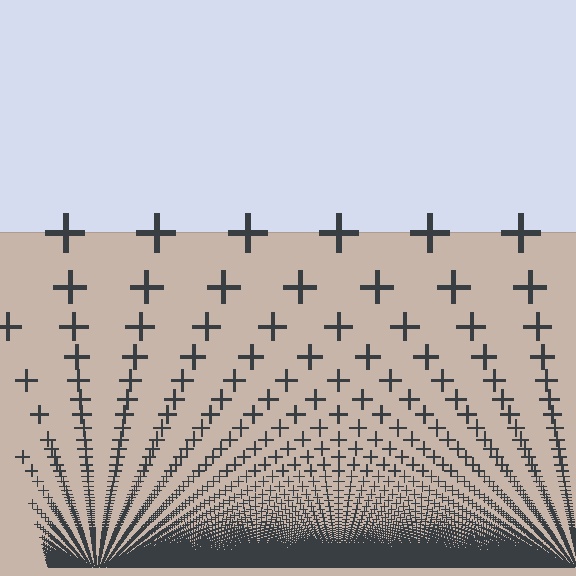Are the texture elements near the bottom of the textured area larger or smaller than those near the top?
Smaller. The gradient is inverted — elements near the bottom are smaller and denser.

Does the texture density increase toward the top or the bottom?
Density increases toward the bottom.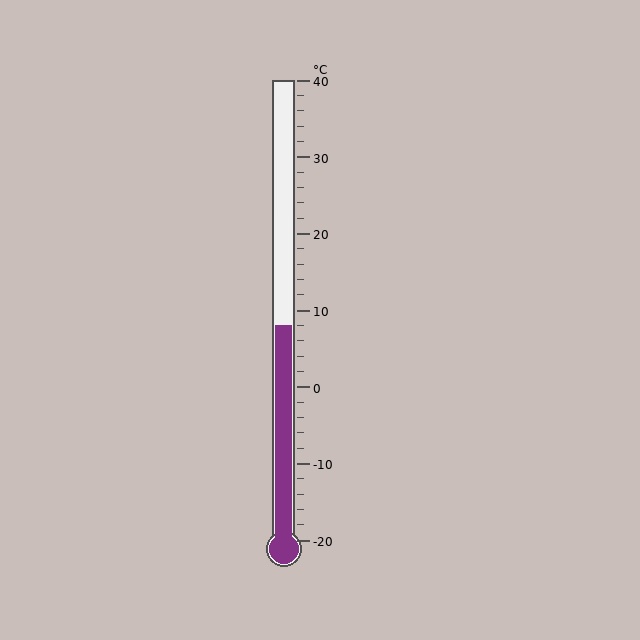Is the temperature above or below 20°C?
The temperature is below 20°C.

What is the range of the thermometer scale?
The thermometer scale ranges from -20°C to 40°C.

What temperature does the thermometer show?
The thermometer shows approximately 8°C.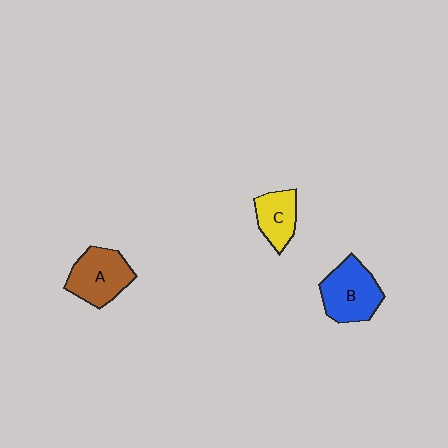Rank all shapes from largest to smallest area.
From largest to smallest: B (blue), A (brown), C (yellow).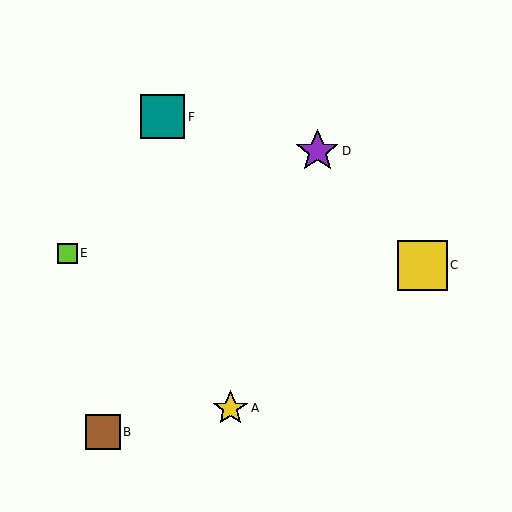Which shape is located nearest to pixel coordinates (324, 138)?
The purple star (labeled D) at (317, 151) is nearest to that location.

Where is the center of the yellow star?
The center of the yellow star is at (230, 408).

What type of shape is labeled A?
Shape A is a yellow star.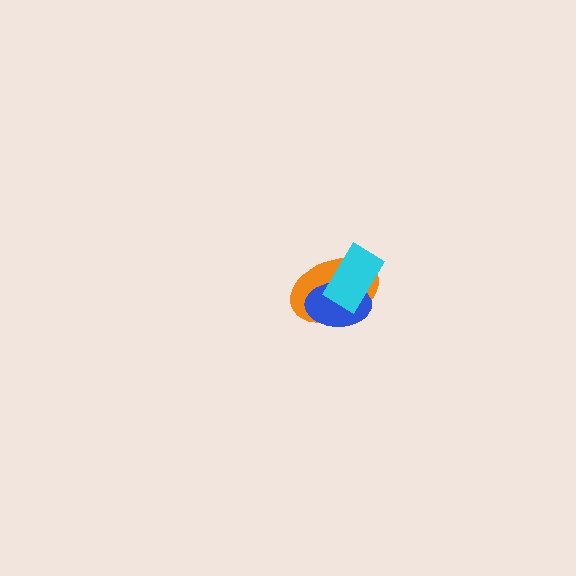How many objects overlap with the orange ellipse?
2 objects overlap with the orange ellipse.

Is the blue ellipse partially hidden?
Yes, it is partially covered by another shape.